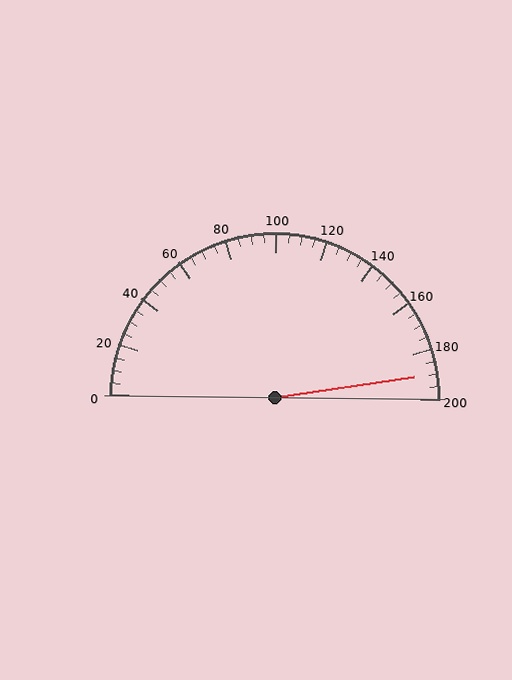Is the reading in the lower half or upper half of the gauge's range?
The reading is in the upper half of the range (0 to 200).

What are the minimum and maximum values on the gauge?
The gauge ranges from 0 to 200.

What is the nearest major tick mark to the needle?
The nearest major tick mark is 200.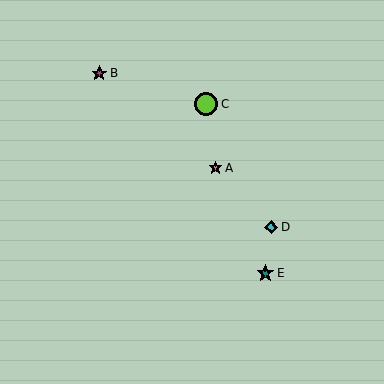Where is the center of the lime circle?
The center of the lime circle is at (206, 104).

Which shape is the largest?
The lime circle (labeled C) is the largest.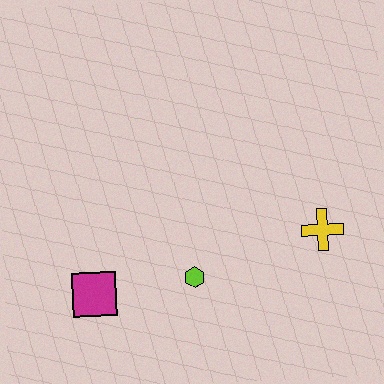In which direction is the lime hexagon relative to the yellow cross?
The lime hexagon is to the left of the yellow cross.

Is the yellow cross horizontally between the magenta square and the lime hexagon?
No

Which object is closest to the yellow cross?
The lime hexagon is closest to the yellow cross.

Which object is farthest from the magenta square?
The yellow cross is farthest from the magenta square.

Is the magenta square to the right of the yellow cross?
No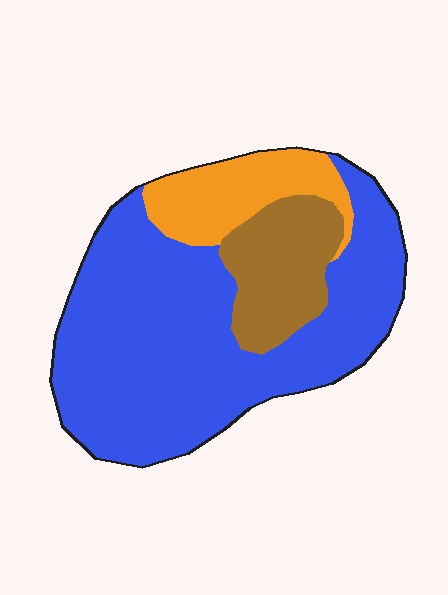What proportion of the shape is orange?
Orange takes up about one sixth (1/6) of the shape.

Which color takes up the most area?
Blue, at roughly 70%.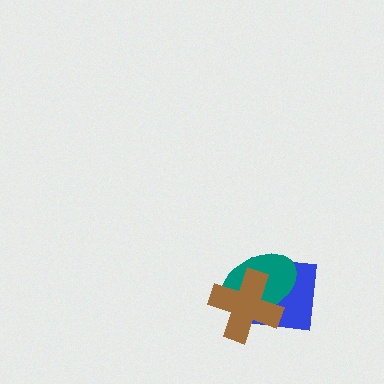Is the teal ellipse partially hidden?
Yes, it is partially covered by another shape.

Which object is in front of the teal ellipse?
The brown cross is in front of the teal ellipse.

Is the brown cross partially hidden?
No, no other shape covers it.